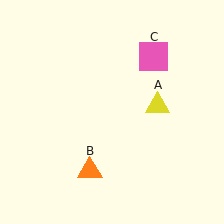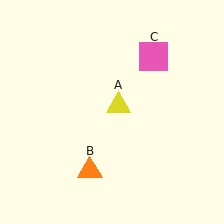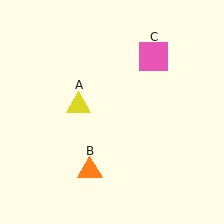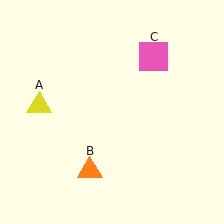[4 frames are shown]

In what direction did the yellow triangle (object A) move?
The yellow triangle (object A) moved left.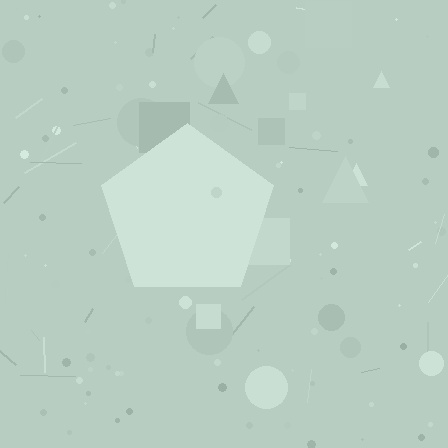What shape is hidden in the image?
A pentagon is hidden in the image.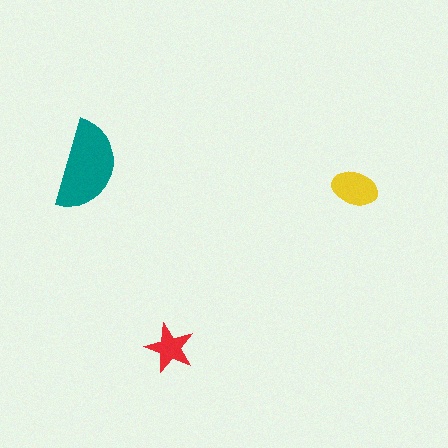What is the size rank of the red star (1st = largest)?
3rd.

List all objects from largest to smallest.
The teal semicircle, the yellow ellipse, the red star.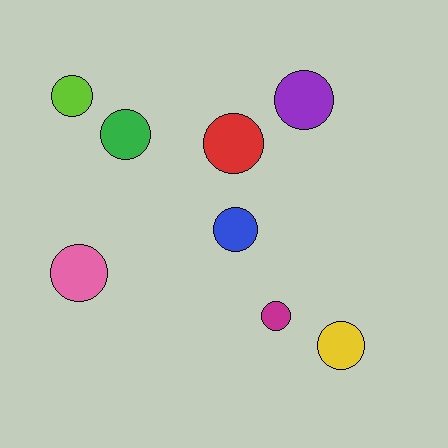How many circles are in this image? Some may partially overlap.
There are 8 circles.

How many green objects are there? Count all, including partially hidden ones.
There is 1 green object.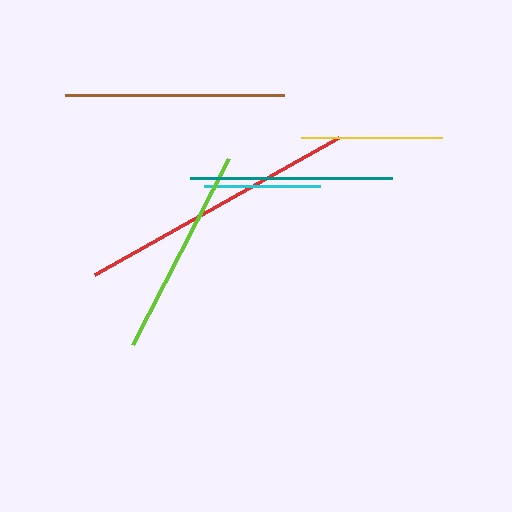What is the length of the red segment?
The red segment is approximately 279 pixels long.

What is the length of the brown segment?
The brown segment is approximately 219 pixels long.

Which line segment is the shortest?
The cyan line is the shortest at approximately 115 pixels.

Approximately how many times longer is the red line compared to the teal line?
The red line is approximately 1.4 times the length of the teal line.